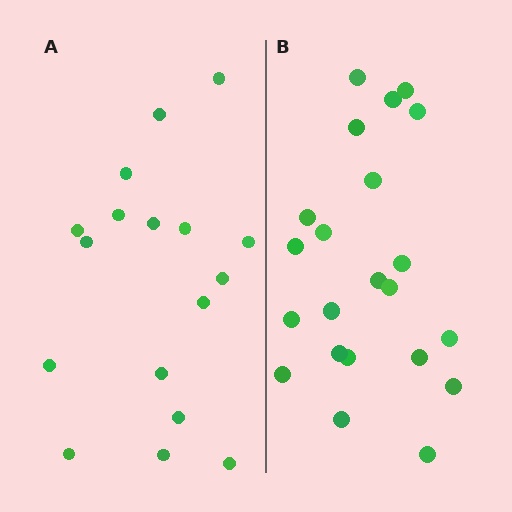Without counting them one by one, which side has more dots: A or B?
Region B (the right region) has more dots.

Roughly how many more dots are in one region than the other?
Region B has about 5 more dots than region A.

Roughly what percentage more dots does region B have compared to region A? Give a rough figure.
About 30% more.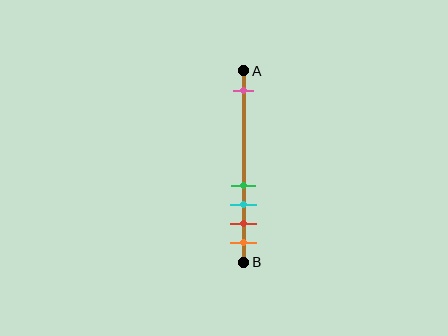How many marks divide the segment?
There are 5 marks dividing the segment.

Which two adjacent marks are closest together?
The green and cyan marks are the closest adjacent pair.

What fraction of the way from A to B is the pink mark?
The pink mark is approximately 10% (0.1) of the way from A to B.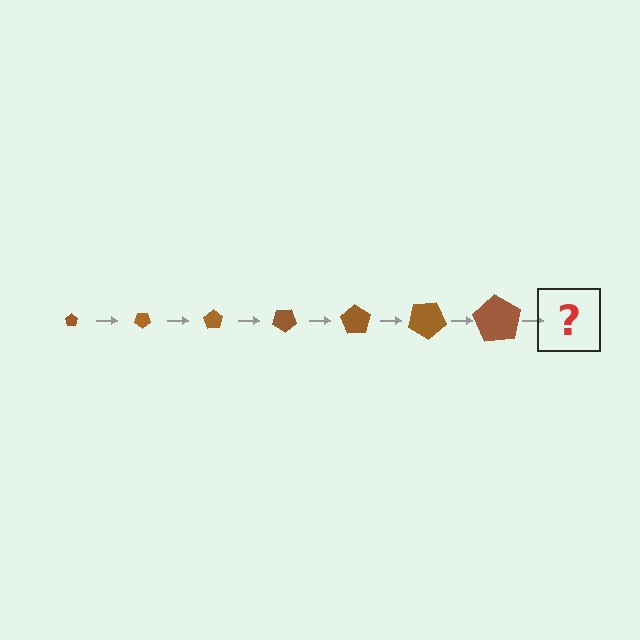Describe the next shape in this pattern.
It should be a pentagon, larger than the previous one and rotated 245 degrees from the start.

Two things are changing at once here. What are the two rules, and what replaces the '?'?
The two rules are that the pentagon grows larger each step and it rotates 35 degrees each step. The '?' should be a pentagon, larger than the previous one and rotated 245 degrees from the start.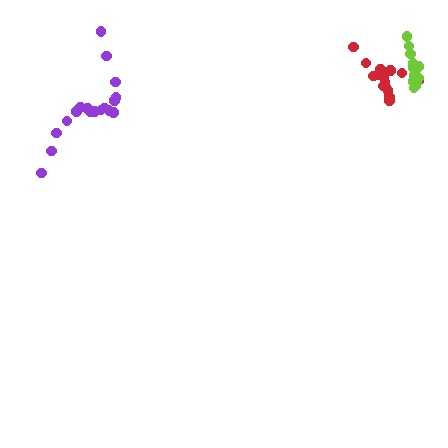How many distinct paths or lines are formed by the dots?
There are 3 distinct paths.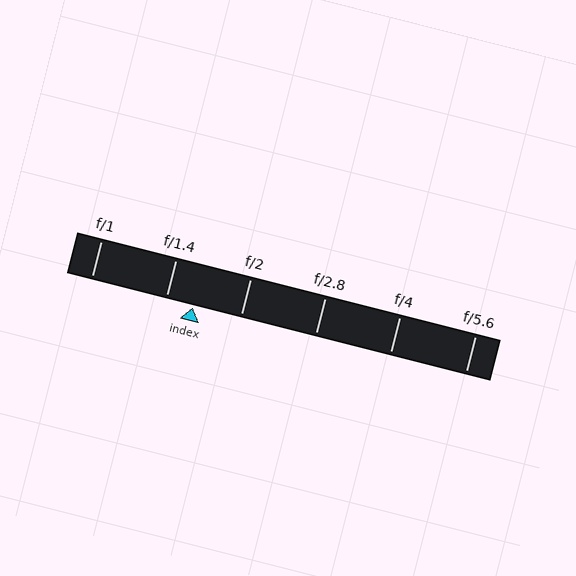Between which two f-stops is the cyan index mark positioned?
The index mark is between f/1.4 and f/2.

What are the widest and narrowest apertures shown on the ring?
The widest aperture shown is f/1 and the narrowest is f/5.6.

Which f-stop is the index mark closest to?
The index mark is closest to f/1.4.